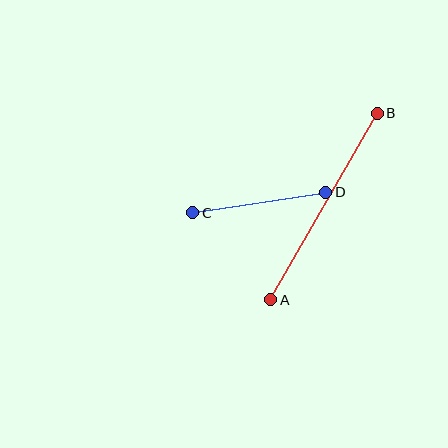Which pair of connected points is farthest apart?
Points A and B are farthest apart.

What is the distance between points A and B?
The distance is approximately 215 pixels.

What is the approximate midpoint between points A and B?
The midpoint is at approximately (324, 207) pixels.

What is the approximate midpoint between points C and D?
The midpoint is at approximately (259, 202) pixels.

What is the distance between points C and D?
The distance is approximately 135 pixels.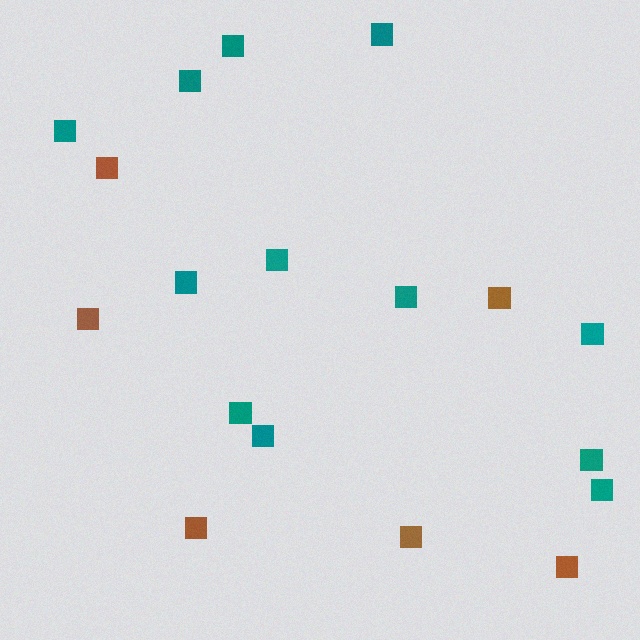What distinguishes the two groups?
There are 2 groups: one group of brown squares (6) and one group of teal squares (12).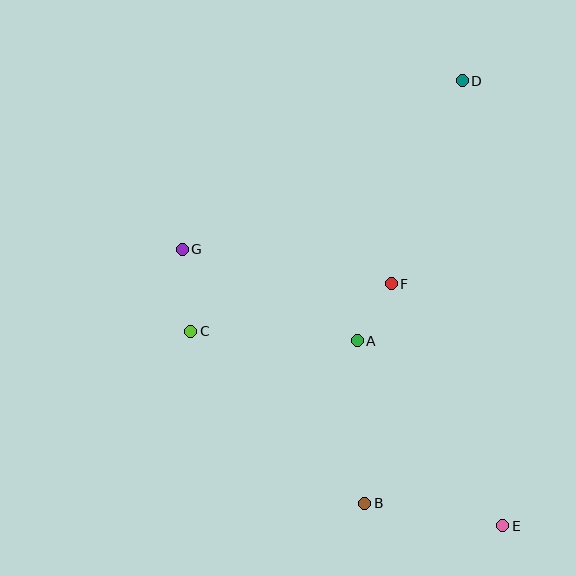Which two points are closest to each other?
Points A and F are closest to each other.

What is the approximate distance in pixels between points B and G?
The distance between B and G is approximately 313 pixels.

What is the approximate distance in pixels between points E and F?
The distance between E and F is approximately 267 pixels.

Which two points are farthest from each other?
Points D and E are farthest from each other.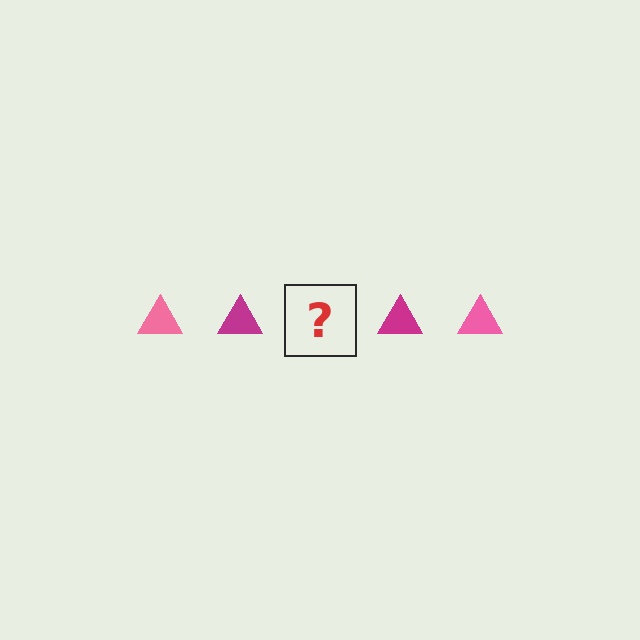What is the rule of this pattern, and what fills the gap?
The rule is that the pattern cycles through pink, magenta triangles. The gap should be filled with a pink triangle.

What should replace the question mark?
The question mark should be replaced with a pink triangle.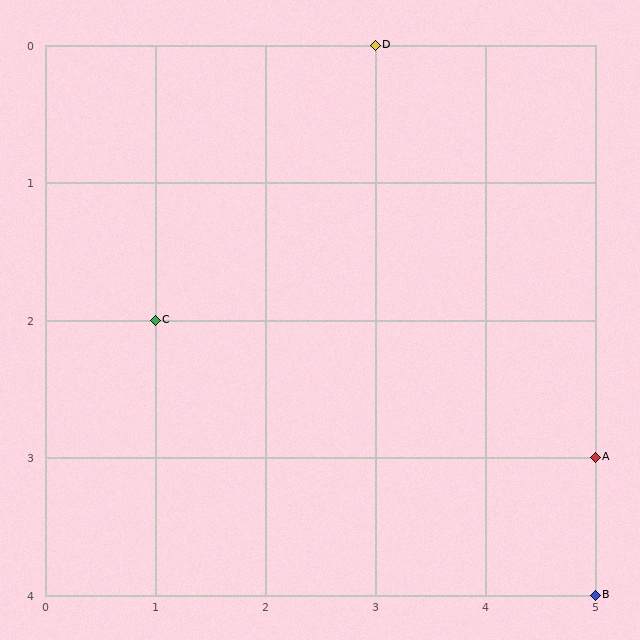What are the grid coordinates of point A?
Point A is at grid coordinates (5, 3).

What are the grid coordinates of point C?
Point C is at grid coordinates (1, 2).